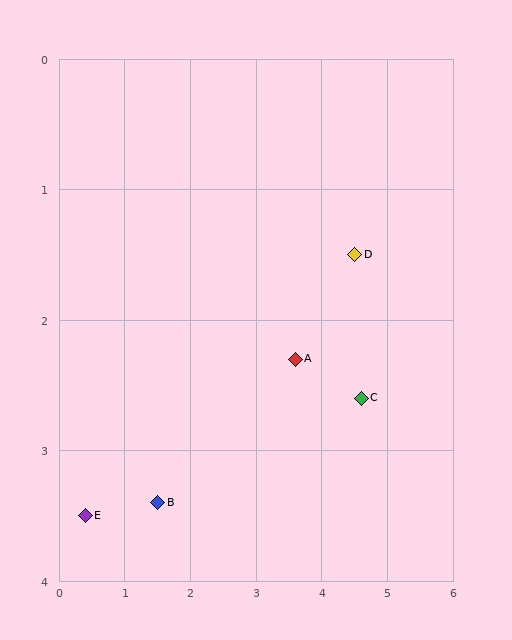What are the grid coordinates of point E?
Point E is at approximately (0.4, 3.5).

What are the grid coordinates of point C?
Point C is at approximately (4.6, 2.6).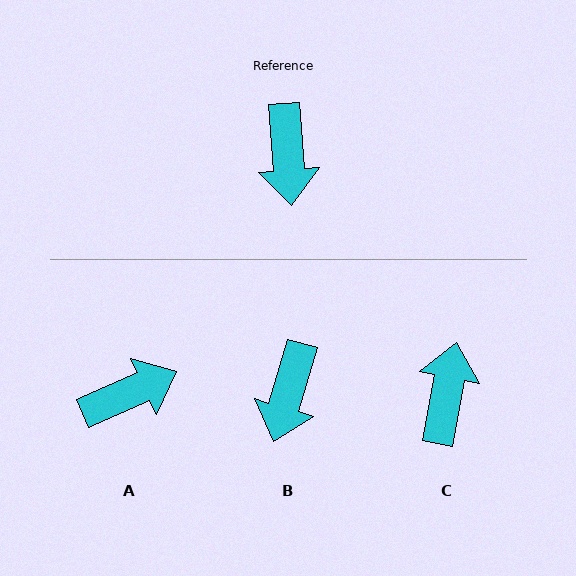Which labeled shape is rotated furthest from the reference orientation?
C, about 165 degrees away.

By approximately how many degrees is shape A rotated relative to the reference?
Approximately 110 degrees counter-clockwise.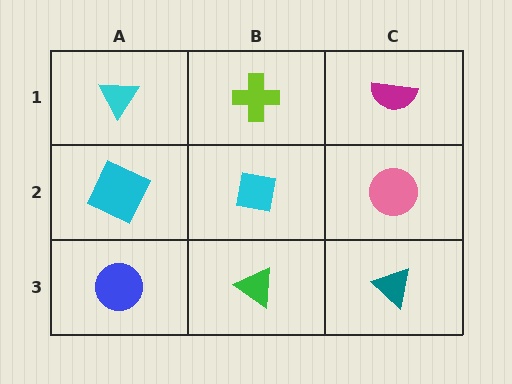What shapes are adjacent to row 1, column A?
A cyan square (row 2, column A), a lime cross (row 1, column B).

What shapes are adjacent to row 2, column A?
A cyan triangle (row 1, column A), a blue circle (row 3, column A), a cyan square (row 2, column B).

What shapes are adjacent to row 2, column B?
A lime cross (row 1, column B), a green triangle (row 3, column B), a cyan square (row 2, column A), a pink circle (row 2, column C).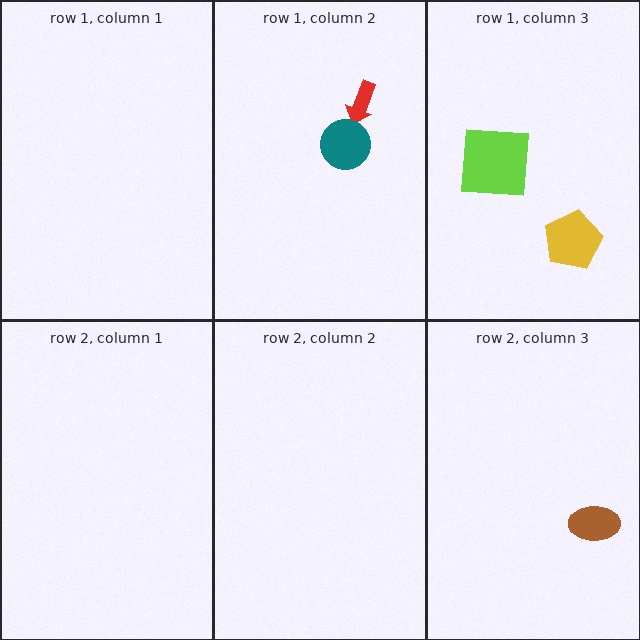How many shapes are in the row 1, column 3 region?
2.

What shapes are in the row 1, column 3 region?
The lime square, the yellow pentagon.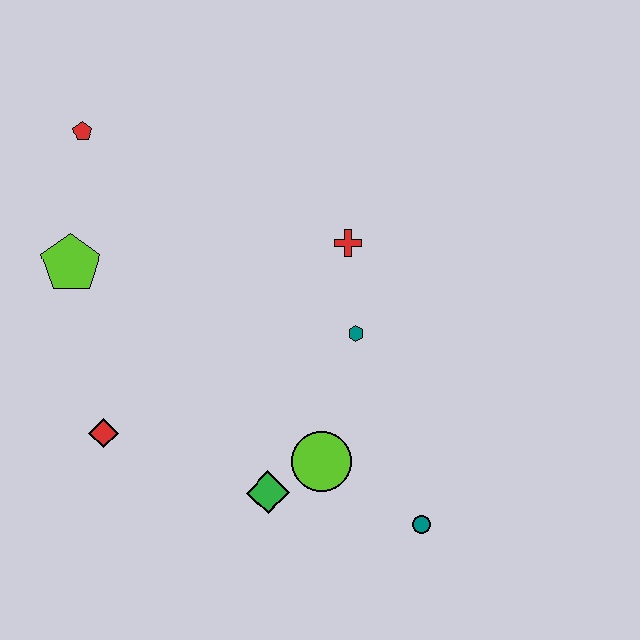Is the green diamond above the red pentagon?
No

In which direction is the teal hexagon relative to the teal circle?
The teal hexagon is above the teal circle.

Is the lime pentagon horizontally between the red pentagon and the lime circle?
No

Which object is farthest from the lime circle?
The red pentagon is farthest from the lime circle.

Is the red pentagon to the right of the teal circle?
No